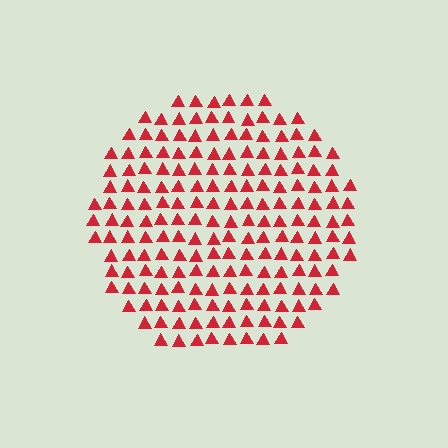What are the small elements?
The small elements are triangles.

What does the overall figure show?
The overall figure shows a circle.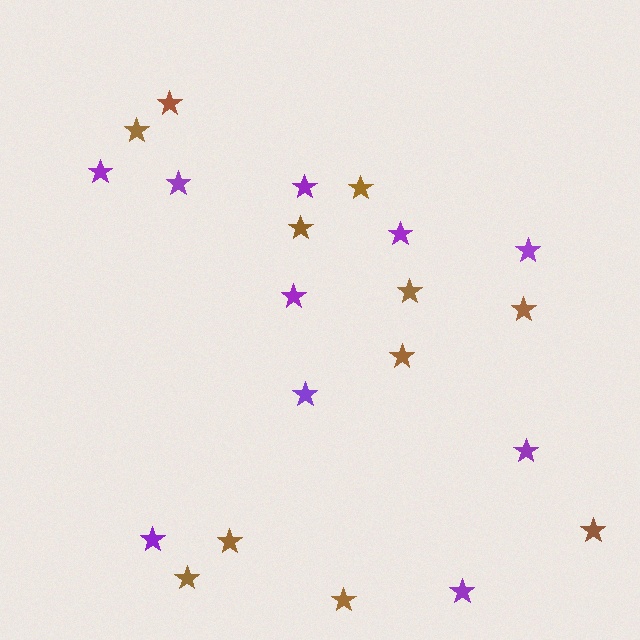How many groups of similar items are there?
There are 2 groups: one group of purple stars (10) and one group of brown stars (11).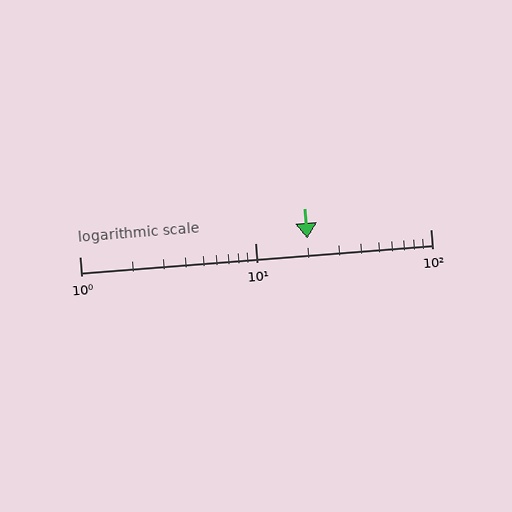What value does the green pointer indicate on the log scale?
The pointer indicates approximately 20.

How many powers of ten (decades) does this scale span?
The scale spans 2 decades, from 1 to 100.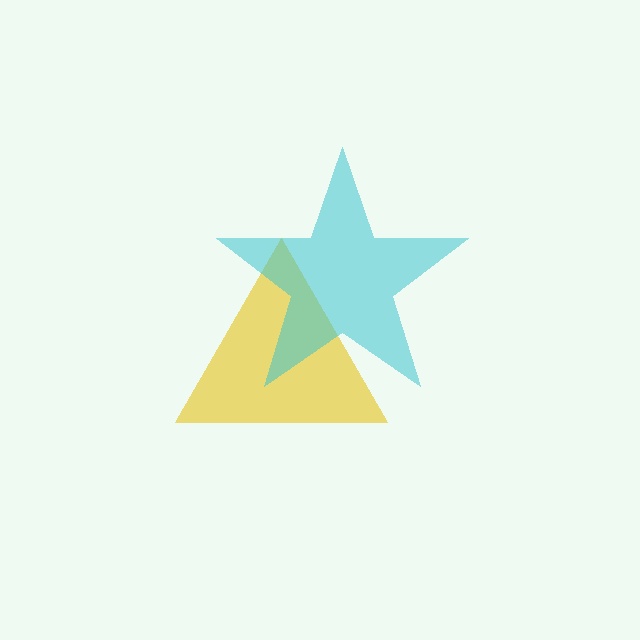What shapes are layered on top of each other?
The layered shapes are: a yellow triangle, a cyan star.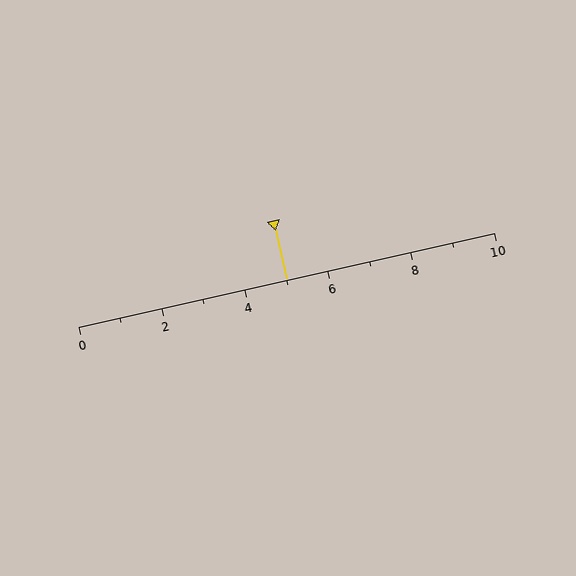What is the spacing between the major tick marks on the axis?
The major ticks are spaced 2 apart.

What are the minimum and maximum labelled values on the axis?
The axis runs from 0 to 10.